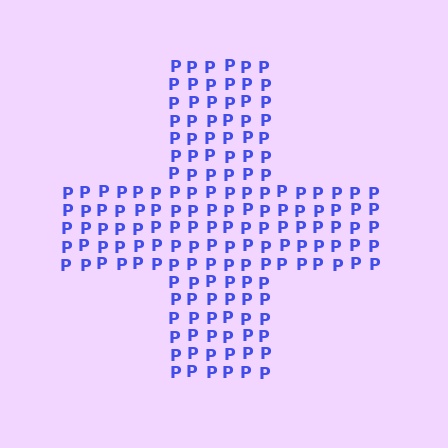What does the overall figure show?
The overall figure shows a cross.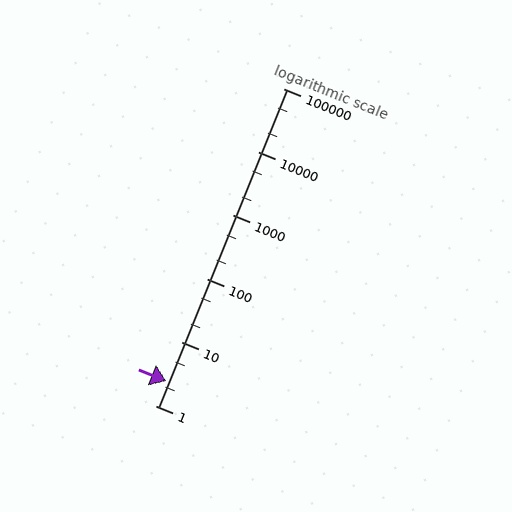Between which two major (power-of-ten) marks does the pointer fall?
The pointer is between 1 and 10.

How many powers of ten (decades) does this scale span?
The scale spans 5 decades, from 1 to 100000.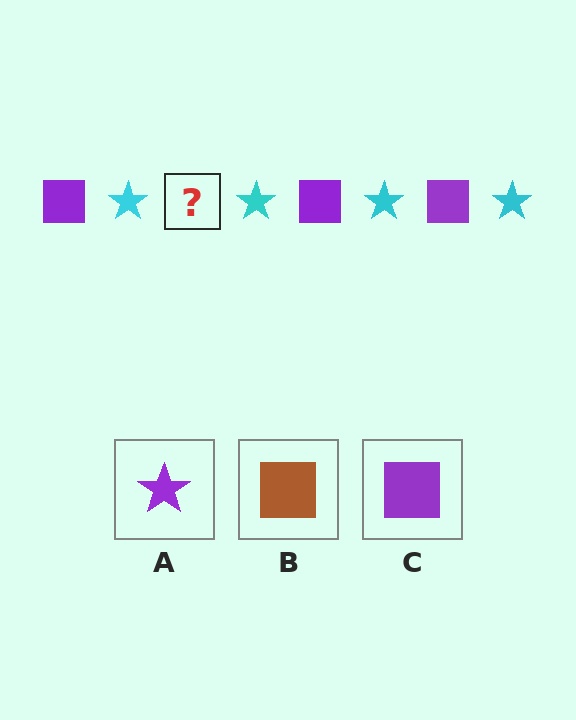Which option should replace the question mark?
Option C.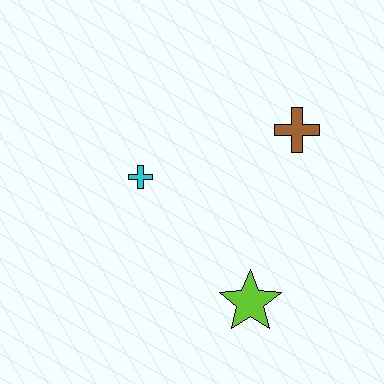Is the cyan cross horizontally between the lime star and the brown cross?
No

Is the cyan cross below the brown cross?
Yes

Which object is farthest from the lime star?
The brown cross is farthest from the lime star.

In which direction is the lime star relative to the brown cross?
The lime star is below the brown cross.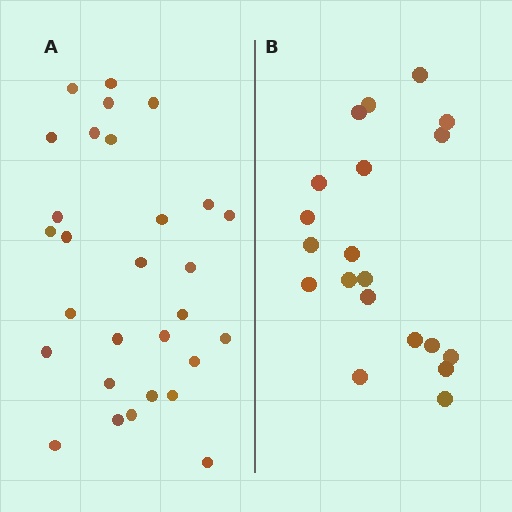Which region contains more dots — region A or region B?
Region A (the left region) has more dots.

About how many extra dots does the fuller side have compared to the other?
Region A has roughly 8 or so more dots than region B.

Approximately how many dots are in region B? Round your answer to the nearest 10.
About 20 dots.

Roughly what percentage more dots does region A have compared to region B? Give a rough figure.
About 45% more.